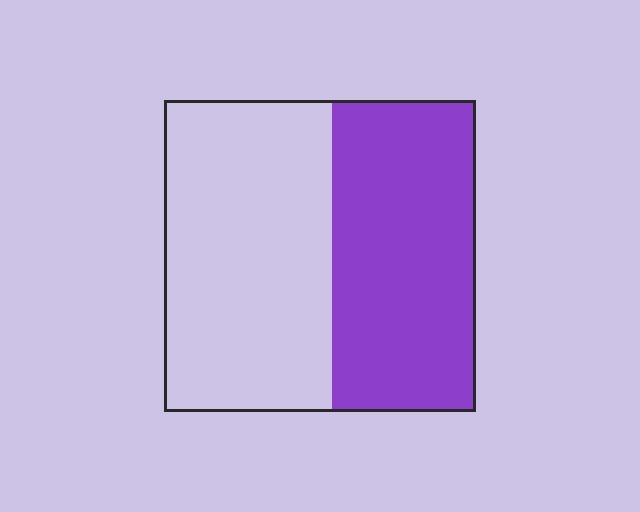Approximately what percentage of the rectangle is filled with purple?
Approximately 45%.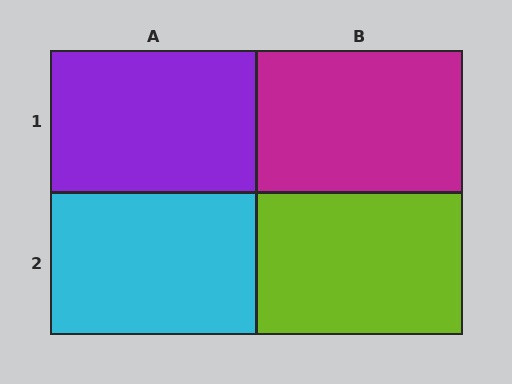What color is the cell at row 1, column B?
Magenta.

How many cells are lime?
1 cell is lime.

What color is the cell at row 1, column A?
Purple.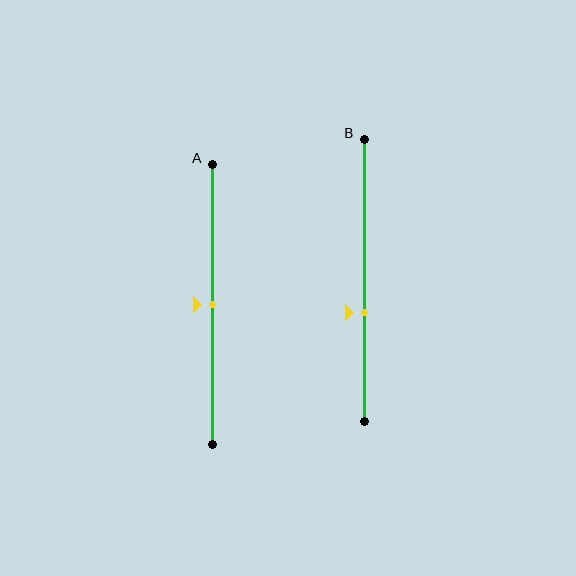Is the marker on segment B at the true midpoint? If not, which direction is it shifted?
No, the marker on segment B is shifted downward by about 11% of the segment length.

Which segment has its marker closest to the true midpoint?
Segment A has its marker closest to the true midpoint.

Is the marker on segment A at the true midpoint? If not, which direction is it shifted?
Yes, the marker on segment A is at the true midpoint.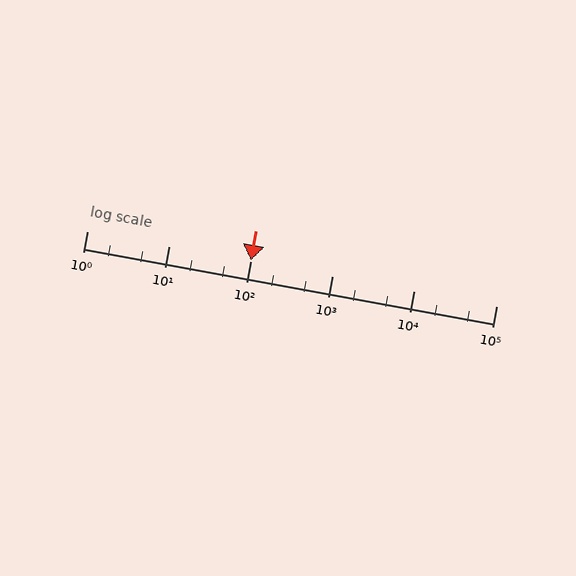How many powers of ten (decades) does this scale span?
The scale spans 5 decades, from 1 to 100000.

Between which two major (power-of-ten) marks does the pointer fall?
The pointer is between 100 and 1000.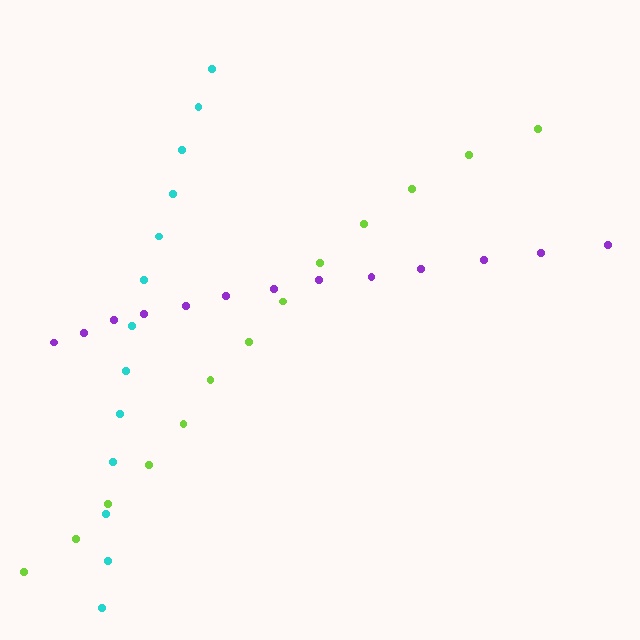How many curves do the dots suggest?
There are 3 distinct paths.